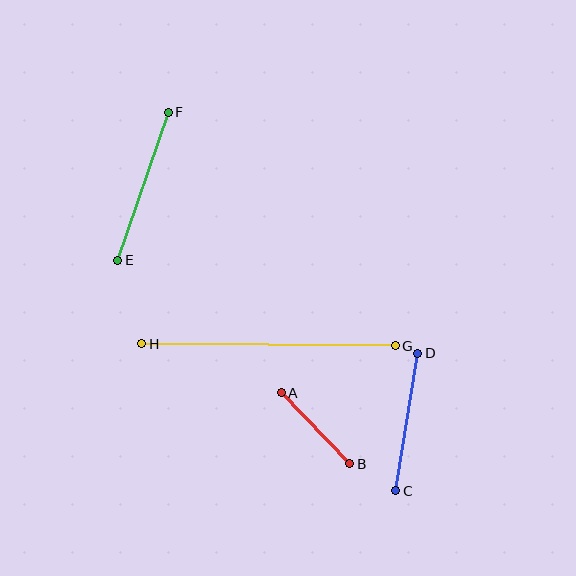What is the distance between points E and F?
The distance is approximately 156 pixels.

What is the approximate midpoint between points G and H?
The midpoint is at approximately (269, 345) pixels.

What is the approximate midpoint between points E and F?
The midpoint is at approximately (143, 186) pixels.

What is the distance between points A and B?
The distance is approximately 99 pixels.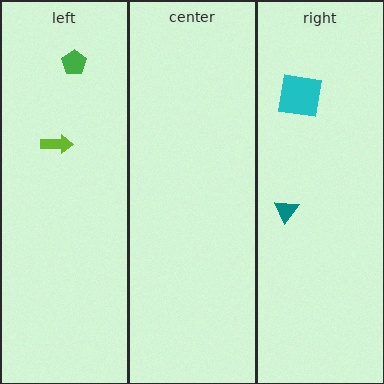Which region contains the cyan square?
The right region.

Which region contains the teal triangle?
The right region.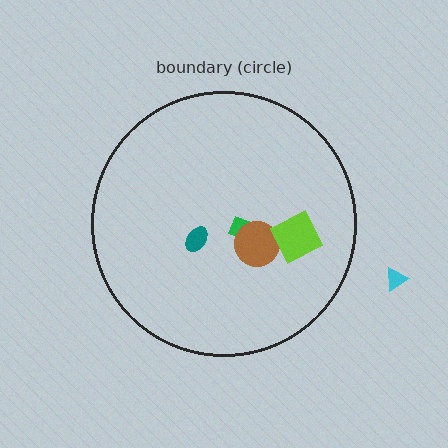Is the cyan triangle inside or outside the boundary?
Outside.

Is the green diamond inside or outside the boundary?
Inside.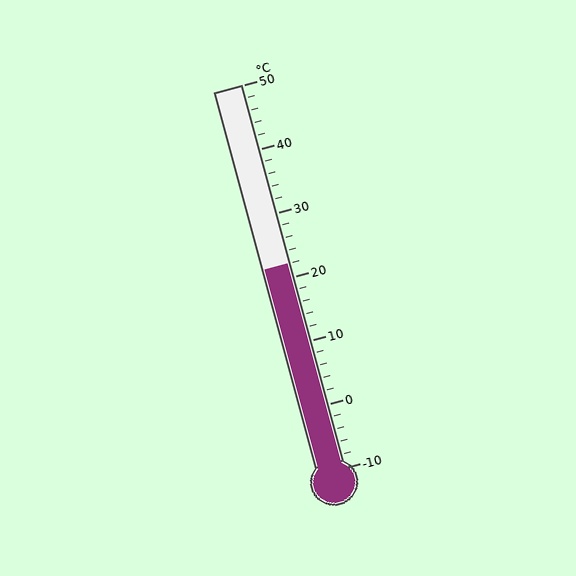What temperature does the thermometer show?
The thermometer shows approximately 22°C.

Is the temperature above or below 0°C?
The temperature is above 0°C.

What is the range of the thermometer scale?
The thermometer scale ranges from -10°C to 50°C.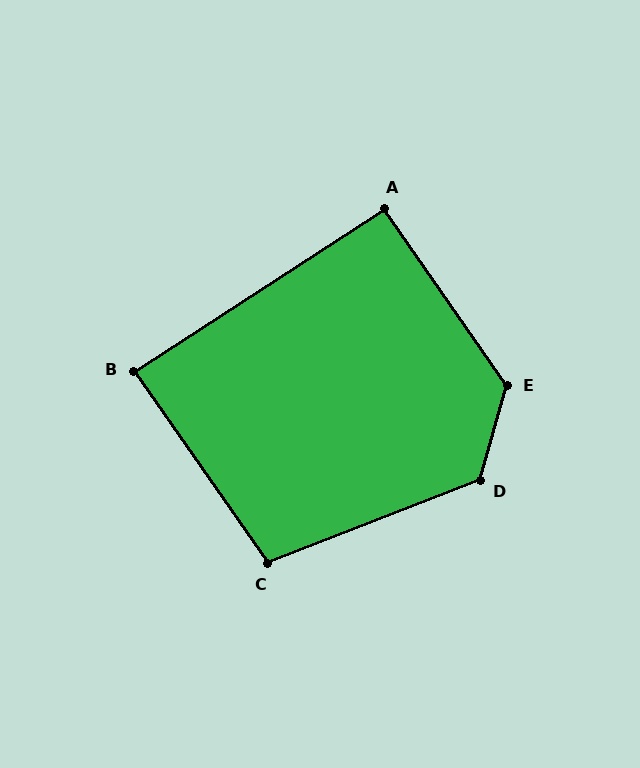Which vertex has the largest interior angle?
E, at approximately 130 degrees.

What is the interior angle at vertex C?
Approximately 104 degrees (obtuse).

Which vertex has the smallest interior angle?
B, at approximately 88 degrees.